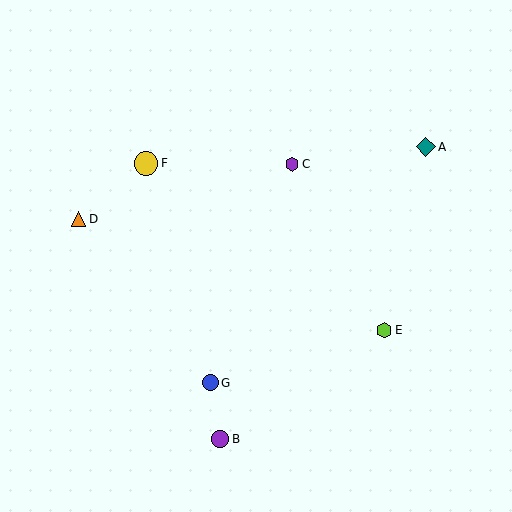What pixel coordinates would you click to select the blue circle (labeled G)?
Click at (210, 383) to select the blue circle G.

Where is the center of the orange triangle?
The center of the orange triangle is at (79, 219).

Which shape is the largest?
The yellow circle (labeled F) is the largest.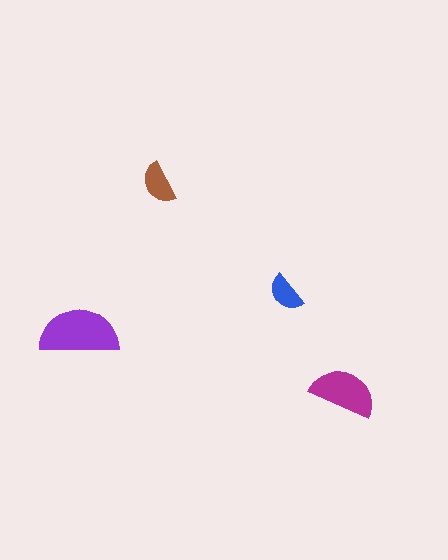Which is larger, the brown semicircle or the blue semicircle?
The brown one.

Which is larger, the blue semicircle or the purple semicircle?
The purple one.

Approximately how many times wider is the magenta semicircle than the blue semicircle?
About 1.5 times wider.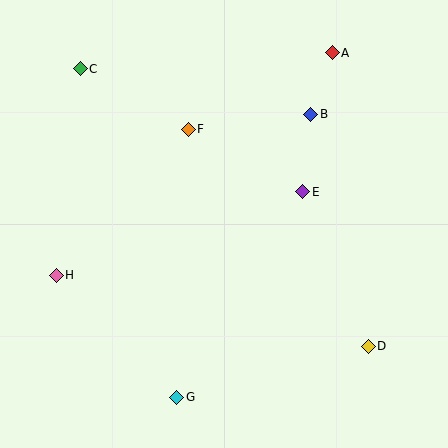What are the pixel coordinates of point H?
Point H is at (56, 275).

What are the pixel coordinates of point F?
Point F is at (188, 129).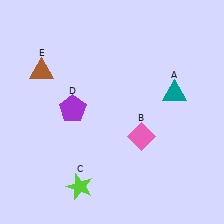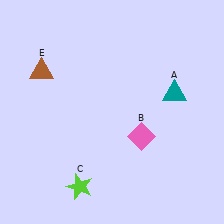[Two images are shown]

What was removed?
The purple pentagon (D) was removed in Image 2.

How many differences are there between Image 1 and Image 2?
There is 1 difference between the two images.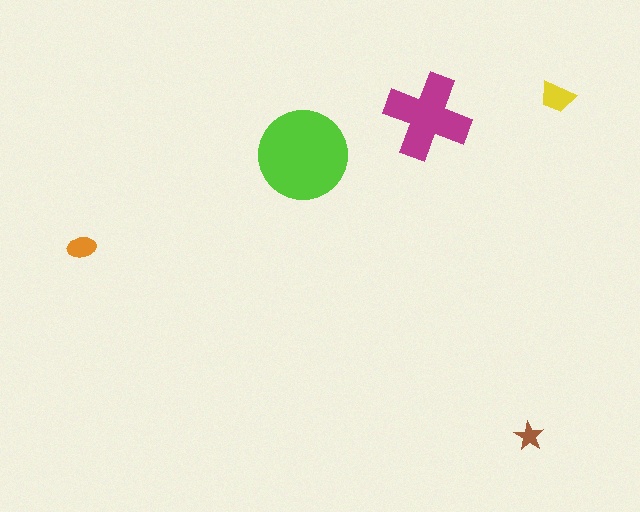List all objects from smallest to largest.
The brown star, the orange ellipse, the yellow trapezoid, the magenta cross, the lime circle.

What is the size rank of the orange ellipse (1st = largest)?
4th.